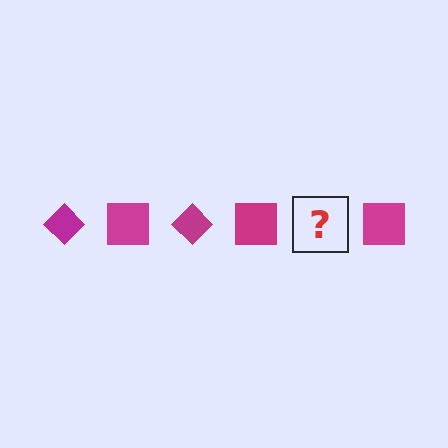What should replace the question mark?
The question mark should be replaced with a magenta diamond.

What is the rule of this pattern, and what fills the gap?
The rule is that the pattern cycles through diamond, square shapes in magenta. The gap should be filled with a magenta diamond.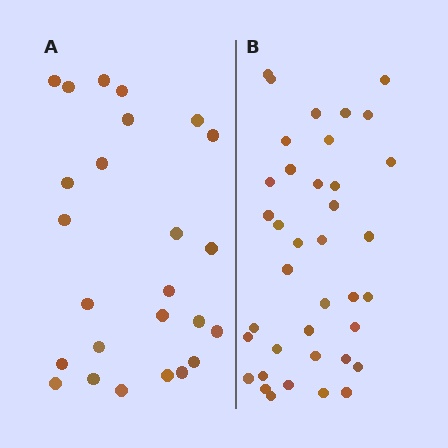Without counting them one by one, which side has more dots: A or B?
Region B (the right region) has more dots.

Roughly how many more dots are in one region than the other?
Region B has approximately 15 more dots than region A.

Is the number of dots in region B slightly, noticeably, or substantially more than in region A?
Region B has substantially more. The ratio is roughly 1.5 to 1.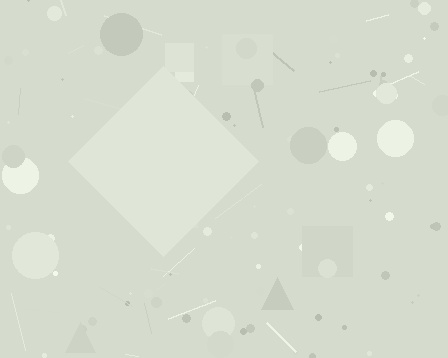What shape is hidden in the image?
A diamond is hidden in the image.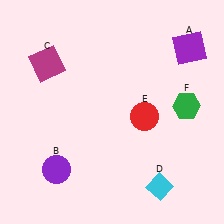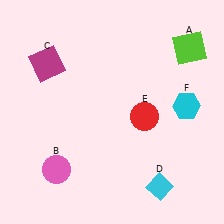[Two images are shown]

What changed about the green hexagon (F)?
In Image 1, F is green. In Image 2, it changed to cyan.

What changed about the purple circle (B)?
In Image 1, B is purple. In Image 2, it changed to pink.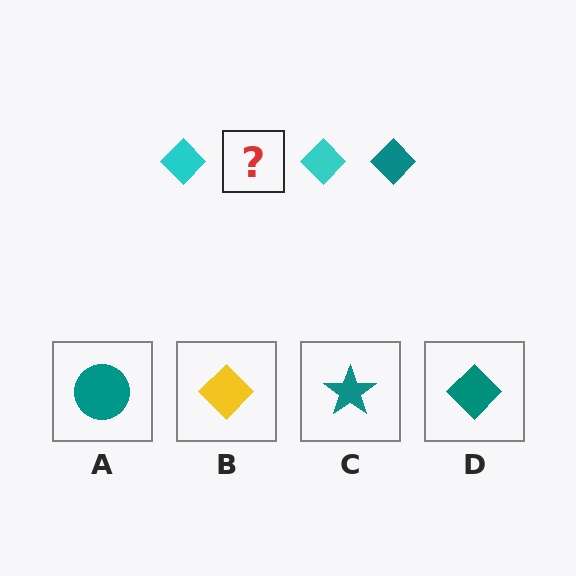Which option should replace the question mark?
Option D.